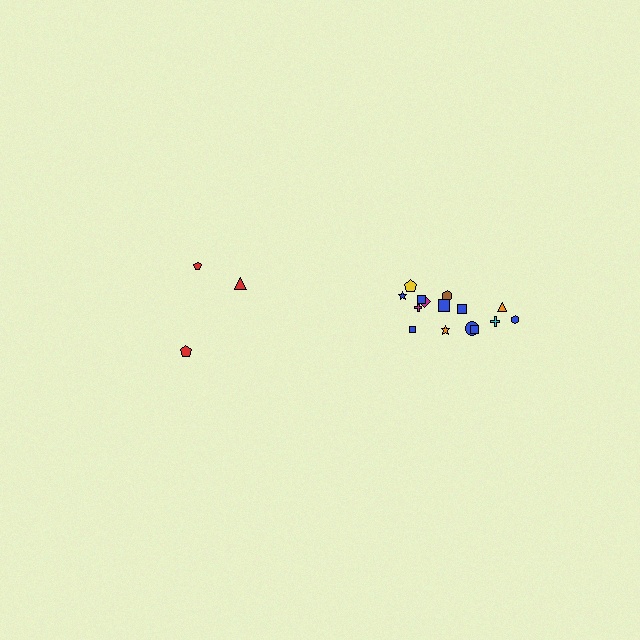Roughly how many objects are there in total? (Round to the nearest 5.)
Roughly 20 objects in total.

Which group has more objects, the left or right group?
The right group.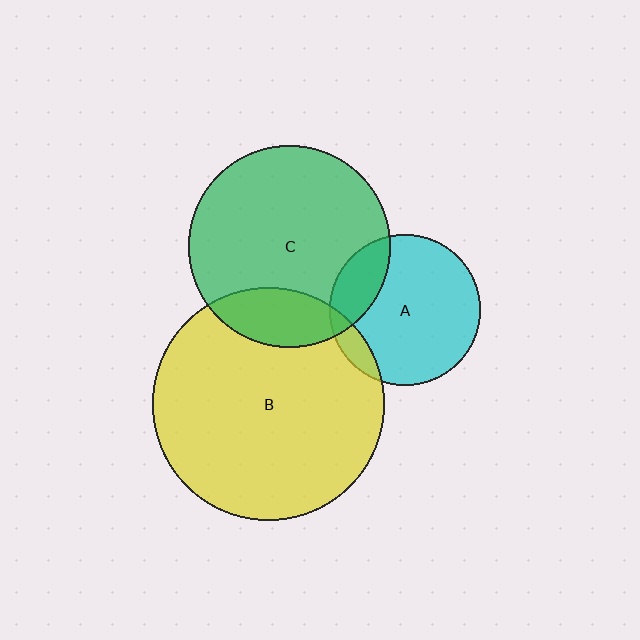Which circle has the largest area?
Circle B (yellow).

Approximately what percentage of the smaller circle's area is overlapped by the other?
Approximately 20%.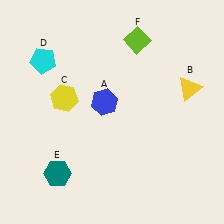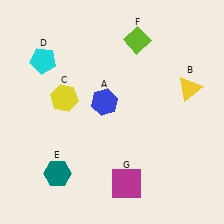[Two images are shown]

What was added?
A magenta square (G) was added in Image 2.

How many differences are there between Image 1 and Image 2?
There is 1 difference between the two images.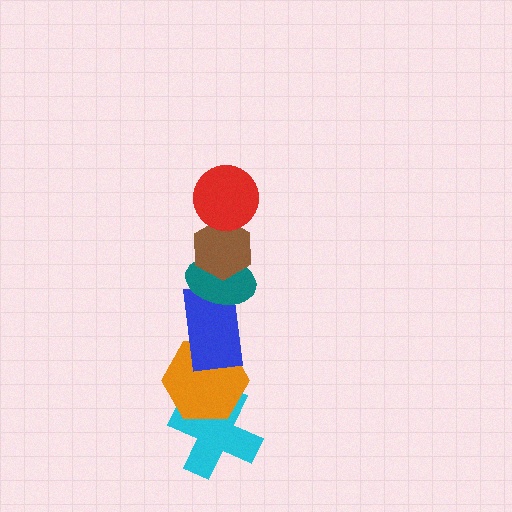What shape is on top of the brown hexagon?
The red circle is on top of the brown hexagon.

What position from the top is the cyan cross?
The cyan cross is 6th from the top.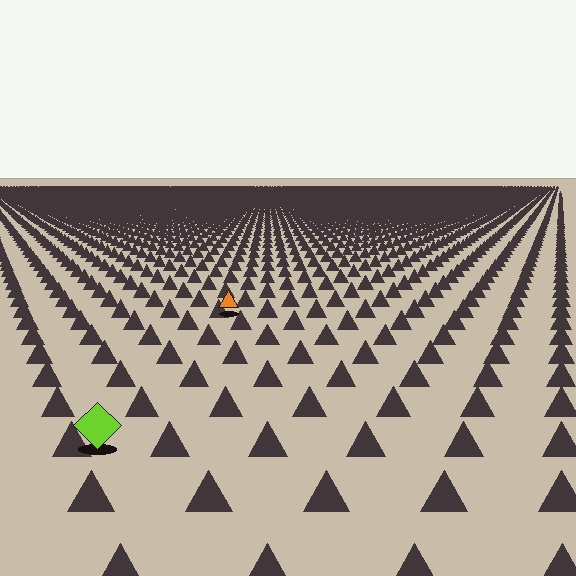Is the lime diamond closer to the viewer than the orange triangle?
Yes. The lime diamond is closer — you can tell from the texture gradient: the ground texture is coarser near it.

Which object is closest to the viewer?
The lime diamond is closest. The texture marks near it are larger and more spread out.